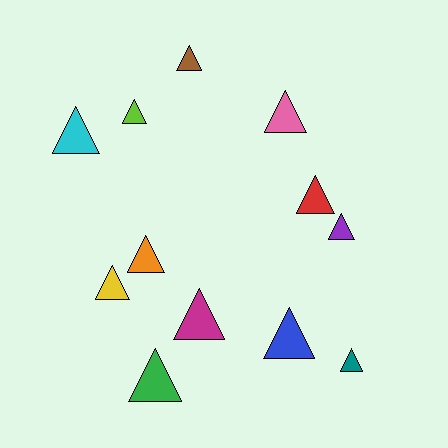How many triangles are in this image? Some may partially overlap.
There are 12 triangles.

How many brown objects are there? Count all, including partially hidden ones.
There is 1 brown object.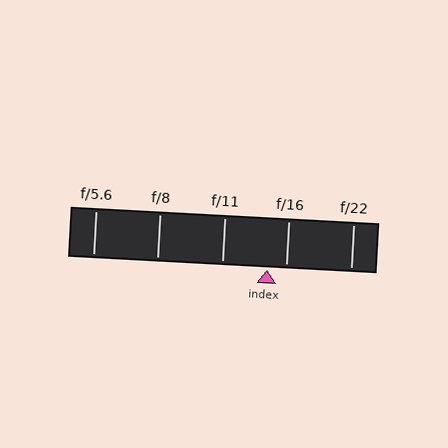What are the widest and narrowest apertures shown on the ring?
The widest aperture shown is f/5.6 and the narrowest is f/22.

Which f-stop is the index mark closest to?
The index mark is closest to f/16.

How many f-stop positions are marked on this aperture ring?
There are 5 f-stop positions marked.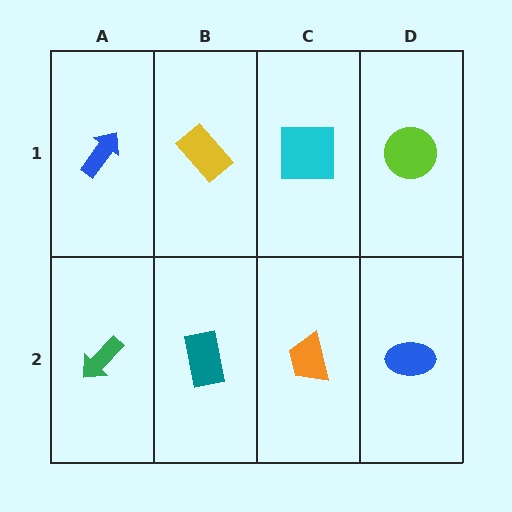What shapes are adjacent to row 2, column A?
A blue arrow (row 1, column A), a teal rectangle (row 2, column B).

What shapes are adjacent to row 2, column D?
A lime circle (row 1, column D), an orange trapezoid (row 2, column C).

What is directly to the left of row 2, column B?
A green arrow.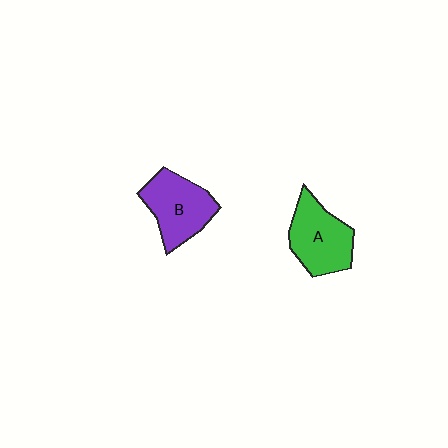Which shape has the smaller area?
Shape B (purple).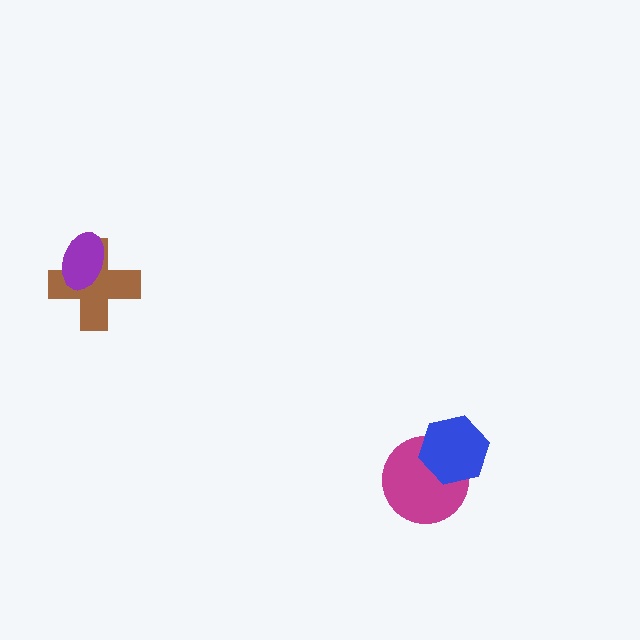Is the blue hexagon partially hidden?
No, no other shape covers it.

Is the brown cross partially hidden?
Yes, it is partially covered by another shape.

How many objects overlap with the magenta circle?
1 object overlaps with the magenta circle.